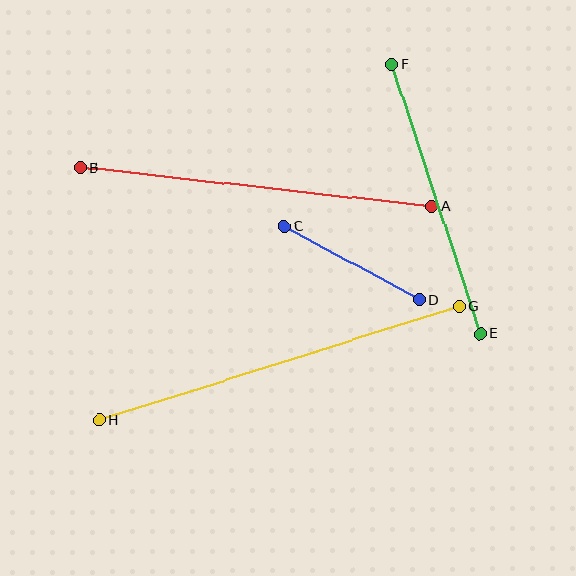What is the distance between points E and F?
The distance is approximately 284 pixels.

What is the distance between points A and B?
The distance is approximately 354 pixels.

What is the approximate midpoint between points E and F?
The midpoint is at approximately (436, 199) pixels.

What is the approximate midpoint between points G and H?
The midpoint is at approximately (279, 363) pixels.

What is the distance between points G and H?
The distance is approximately 378 pixels.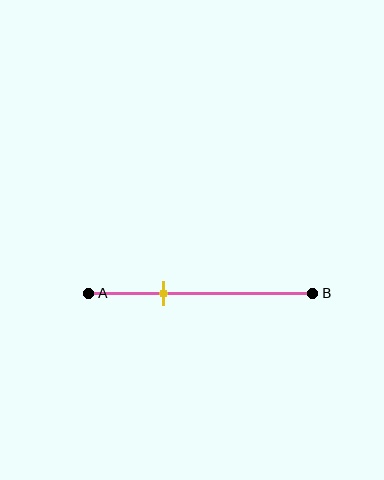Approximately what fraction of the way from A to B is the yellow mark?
The yellow mark is approximately 35% of the way from A to B.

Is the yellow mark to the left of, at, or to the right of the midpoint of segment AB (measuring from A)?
The yellow mark is to the left of the midpoint of segment AB.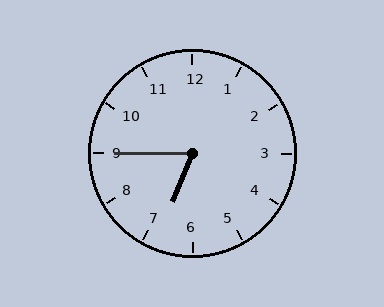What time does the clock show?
6:45.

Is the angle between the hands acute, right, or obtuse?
It is acute.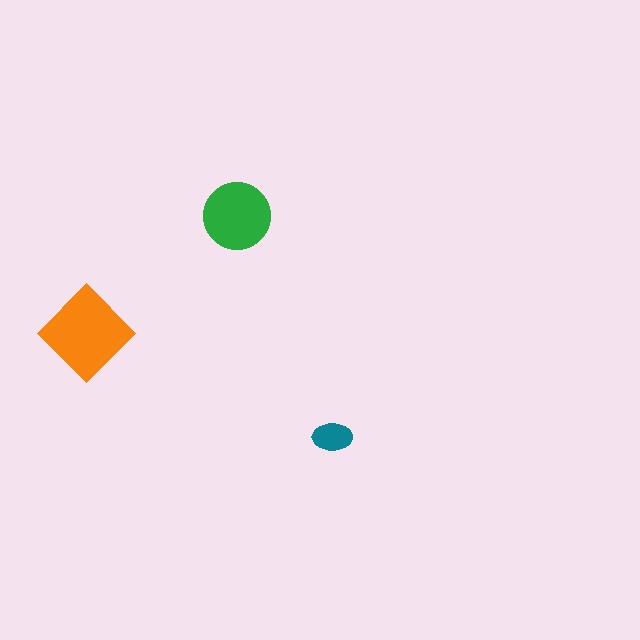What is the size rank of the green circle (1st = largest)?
2nd.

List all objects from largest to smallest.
The orange diamond, the green circle, the teal ellipse.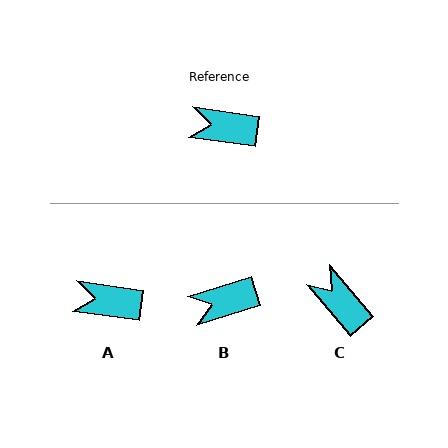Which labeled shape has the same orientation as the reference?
A.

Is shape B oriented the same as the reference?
No, it is off by about 25 degrees.